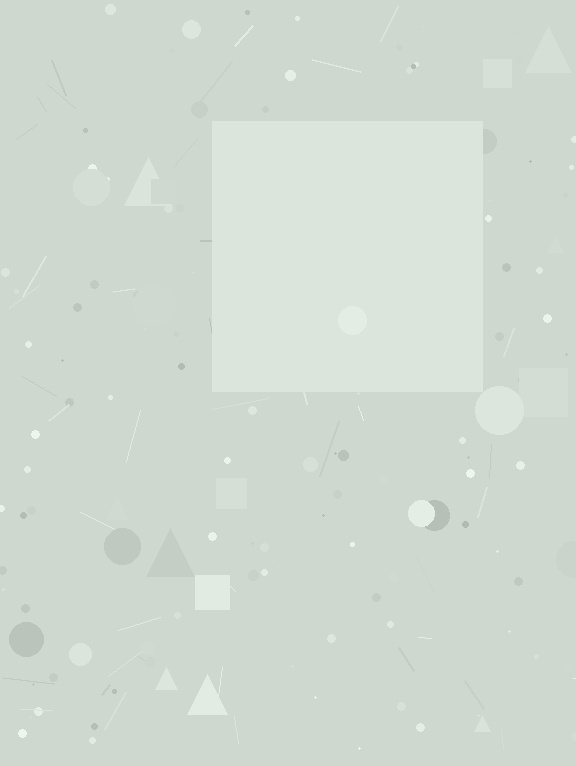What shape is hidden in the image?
A square is hidden in the image.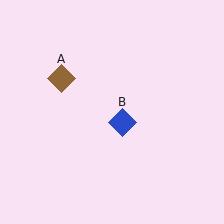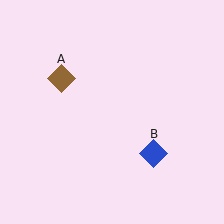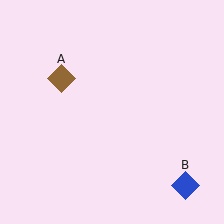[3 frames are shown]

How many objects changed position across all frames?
1 object changed position: blue diamond (object B).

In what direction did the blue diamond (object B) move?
The blue diamond (object B) moved down and to the right.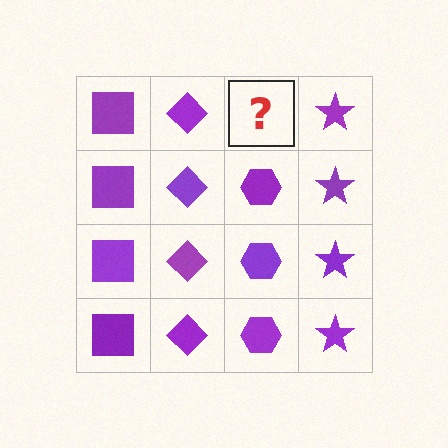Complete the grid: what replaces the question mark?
The question mark should be replaced with a purple hexagon.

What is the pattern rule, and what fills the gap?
The rule is that each column has a consistent shape. The gap should be filled with a purple hexagon.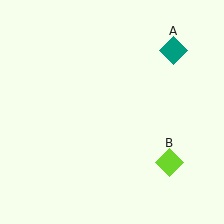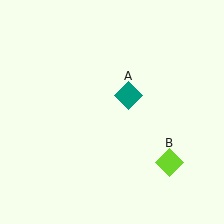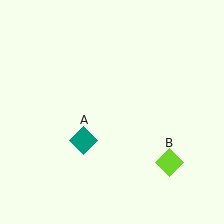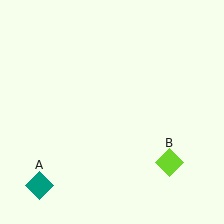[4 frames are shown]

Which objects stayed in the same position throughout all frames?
Lime diamond (object B) remained stationary.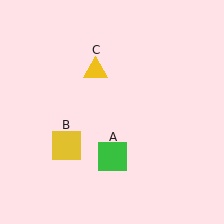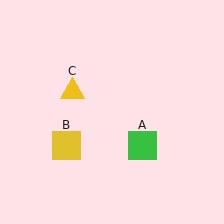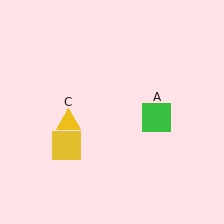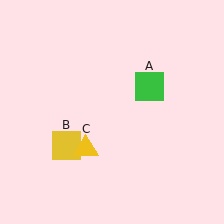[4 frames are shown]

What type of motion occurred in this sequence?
The green square (object A), yellow triangle (object C) rotated counterclockwise around the center of the scene.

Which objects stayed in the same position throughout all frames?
Yellow square (object B) remained stationary.